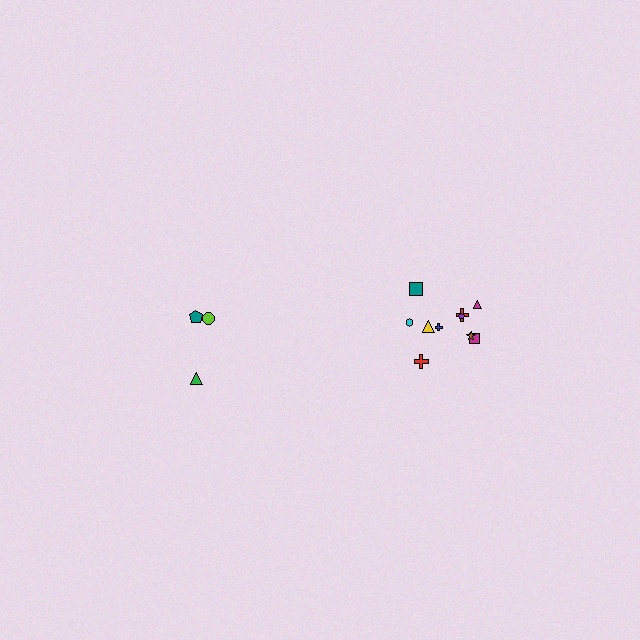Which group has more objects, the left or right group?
The right group.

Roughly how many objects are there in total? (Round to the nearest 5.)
Roughly 15 objects in total.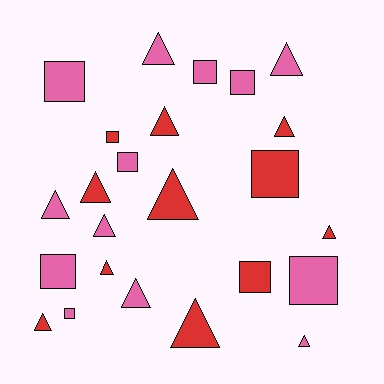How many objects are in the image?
There are 24 objects.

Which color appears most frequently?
Pink, with 13 objects.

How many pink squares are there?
There are 7 pink squares.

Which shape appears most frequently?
Triangle, with 14 objects.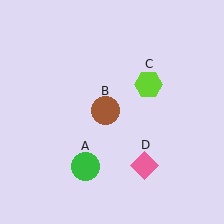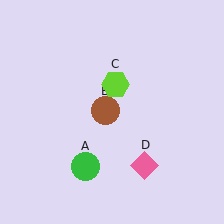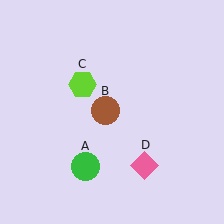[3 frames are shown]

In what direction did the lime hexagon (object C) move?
The lime hexagon (object C) moved left.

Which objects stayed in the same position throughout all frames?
Green circle (object A) and brown circle (object B) and pink diamond (object D) remained stationary.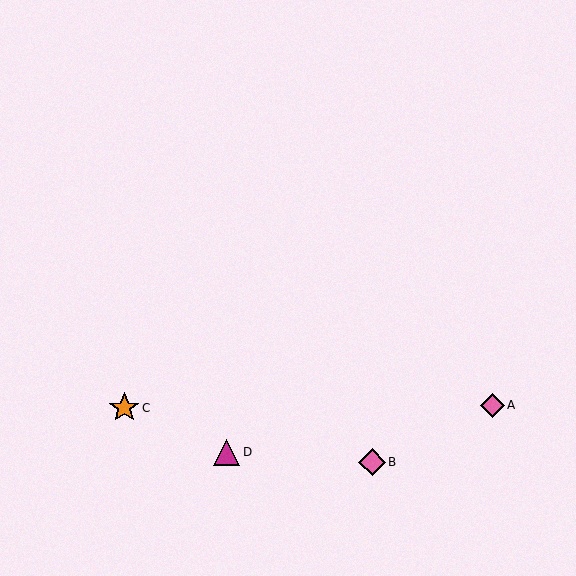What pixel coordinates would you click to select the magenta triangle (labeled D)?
Click at (227, 452) to select the magenta triangle D.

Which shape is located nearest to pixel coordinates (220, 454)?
The magenta triangle (labeled D) at (227, 452) is nearest to that location.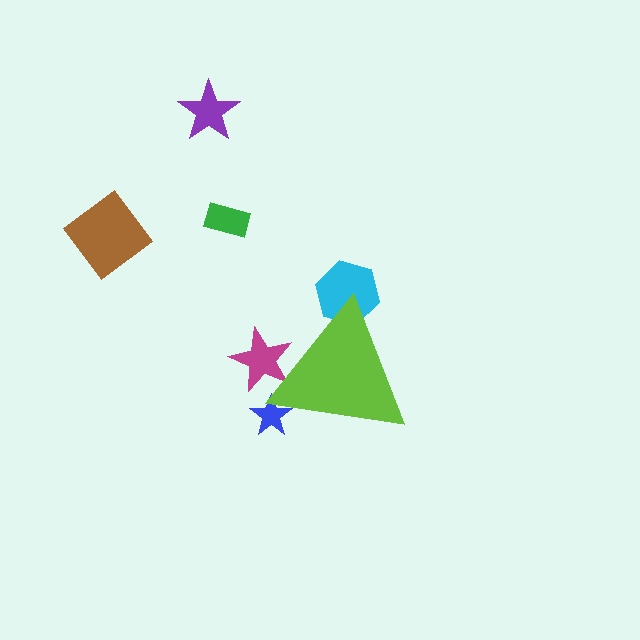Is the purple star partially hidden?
No, the purple star is fully visible.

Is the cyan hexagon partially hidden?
Yes, the cyan hexagon is partially hidden behind the lime triangle.